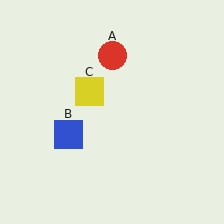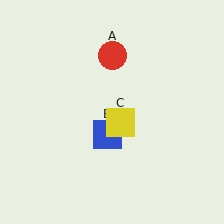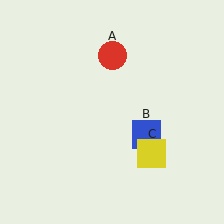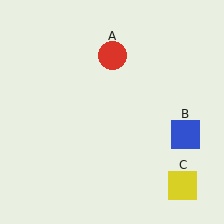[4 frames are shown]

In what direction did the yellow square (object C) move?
The yellow square (object C) moved down and to the right.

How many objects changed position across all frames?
2 objects changed position: blue square (object B), yellow square (object C).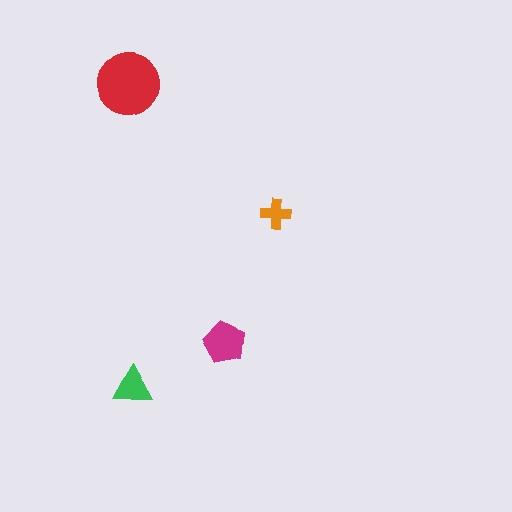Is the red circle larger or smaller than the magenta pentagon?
Larger.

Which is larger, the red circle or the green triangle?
The red circle.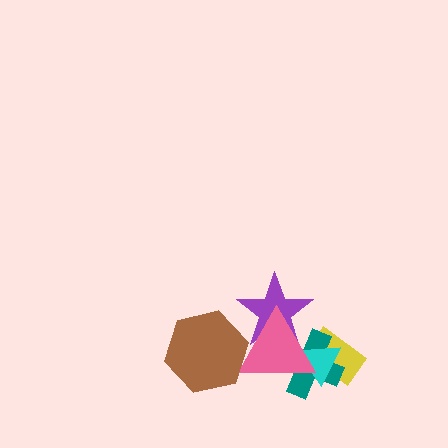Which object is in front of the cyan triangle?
The pink triangle is in front of the cyan triangle.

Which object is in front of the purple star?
The pink triangle is in front of the purple star.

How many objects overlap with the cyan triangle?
3 objects overlap with the cyan triangle.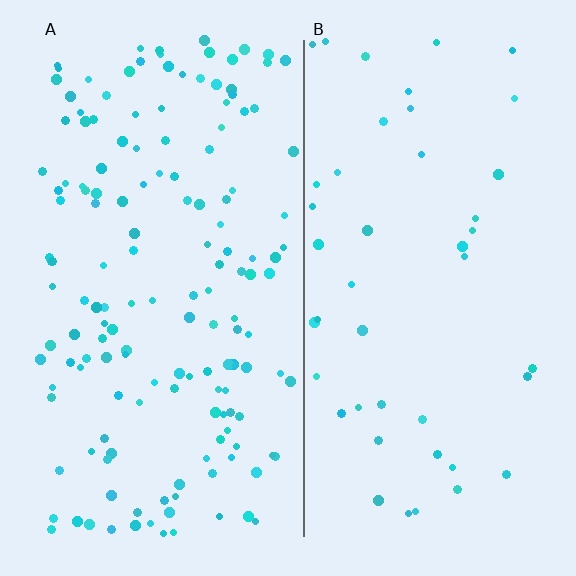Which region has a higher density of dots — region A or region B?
A (the left).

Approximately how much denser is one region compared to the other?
Approximately 3.4× — region A over region B.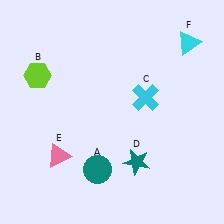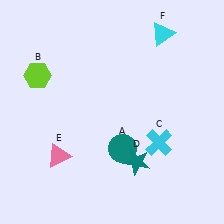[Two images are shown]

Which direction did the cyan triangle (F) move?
The cyan triangle (F) moved left.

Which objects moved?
The objects that moved are: the teal circle (A), the cyan cross (C), the cyan triangle (F).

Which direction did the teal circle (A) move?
The teal circle (A) moved right.